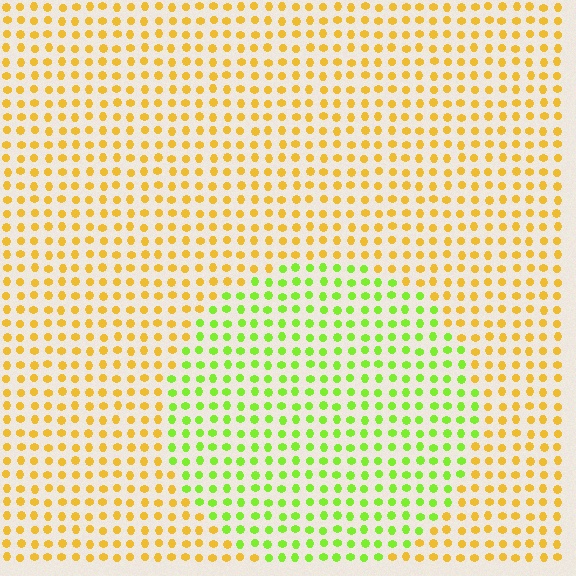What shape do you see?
I see a circle.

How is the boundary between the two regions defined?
The boundary is defined purely by a slight shift in hue (about 52 degrees). Spacing, size, and orientation are identical on both sides.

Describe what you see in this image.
The image is filled with small yellow elements in a uniform arrangement. A circle-shaped region is visible where the elements are tinted to a slightly different hue, forming a subtle color boundary.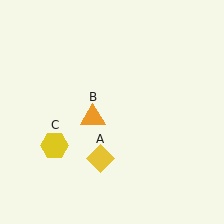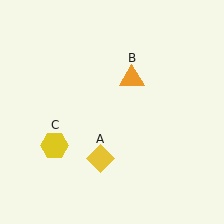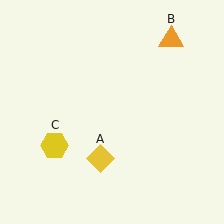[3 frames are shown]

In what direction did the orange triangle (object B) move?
The orange triangle (object B) moved up and to the right.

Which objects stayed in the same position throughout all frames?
Yellow diamond (object A) and yellow hexagon (object C) remained stationary.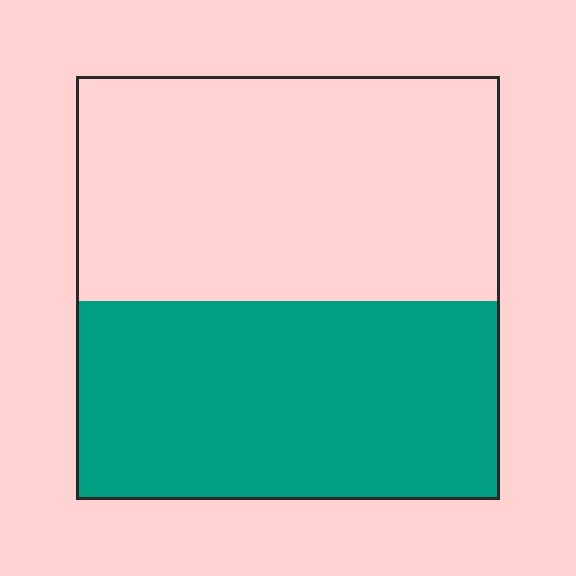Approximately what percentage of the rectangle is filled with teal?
Approximately 45%.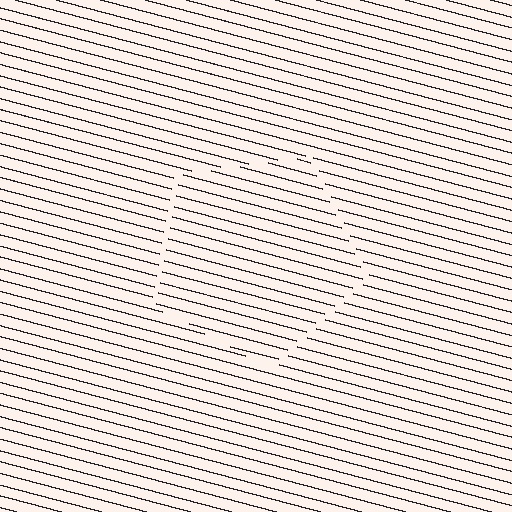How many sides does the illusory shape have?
5 sides — the line-ends trace a pentagon.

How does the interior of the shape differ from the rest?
The interior of the shape contains the same grating, shifted by half a period — the contour is defined by the phase discontinuity where line-ends from the inner and outer gratings abut.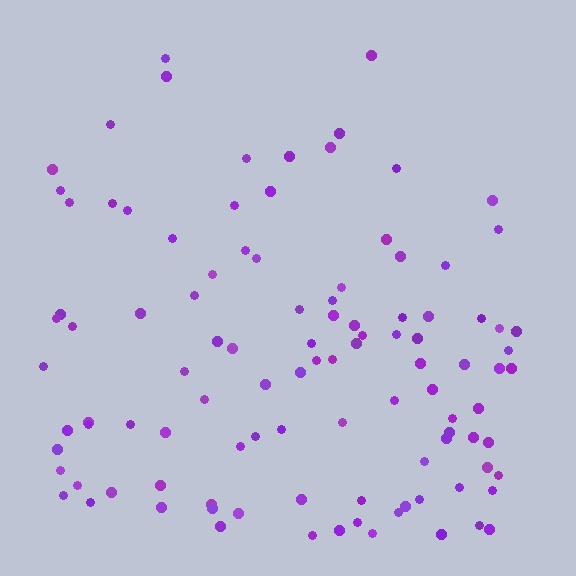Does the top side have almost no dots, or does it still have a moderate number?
Still a moderate number, just noticeably fewer than the bottom.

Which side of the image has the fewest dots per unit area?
The top.